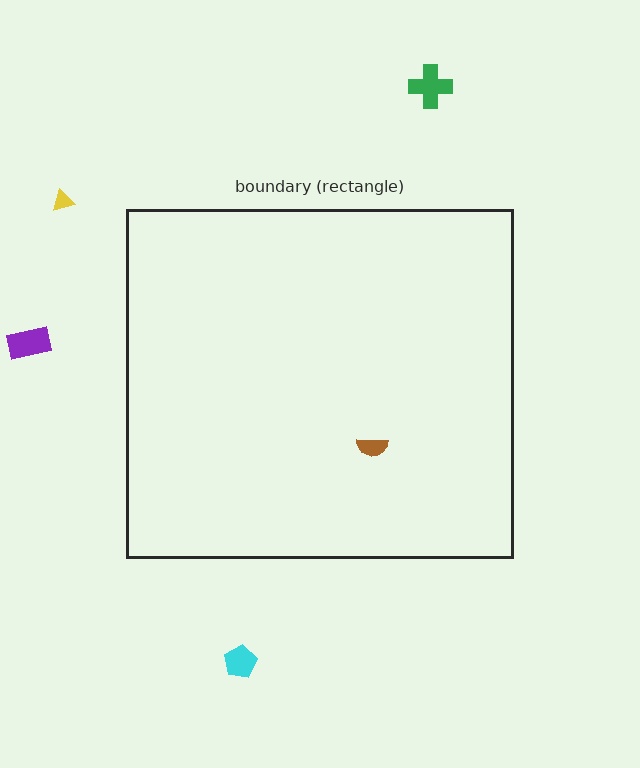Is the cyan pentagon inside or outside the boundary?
Outside.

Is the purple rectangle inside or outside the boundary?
Outside.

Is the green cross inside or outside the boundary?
Outside.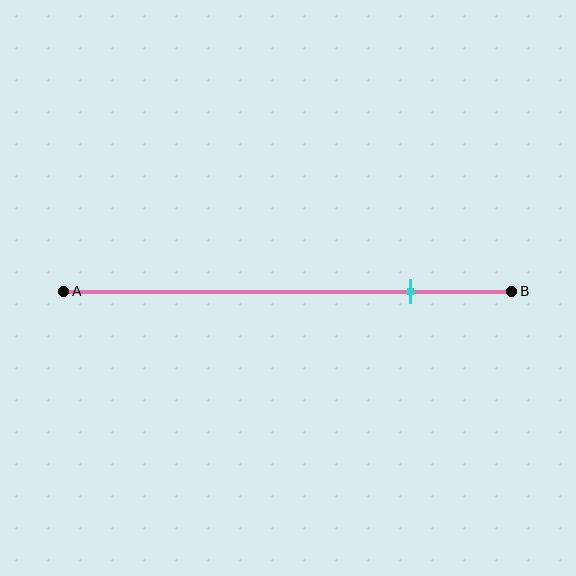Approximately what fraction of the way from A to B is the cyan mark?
The cyan mark is approximately 80% of the way from A to B.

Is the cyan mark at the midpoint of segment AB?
No, the mark is at about 80% from A, not at the 50% midpoint.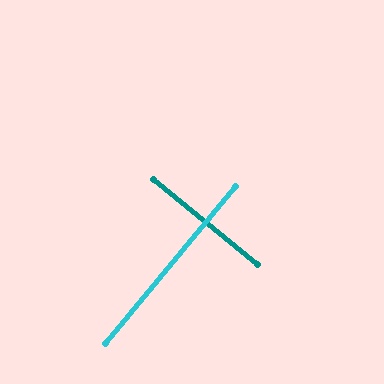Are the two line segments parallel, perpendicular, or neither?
Perpendicular — they meet at approximately 89°.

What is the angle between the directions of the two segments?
Approximately 89 degrees.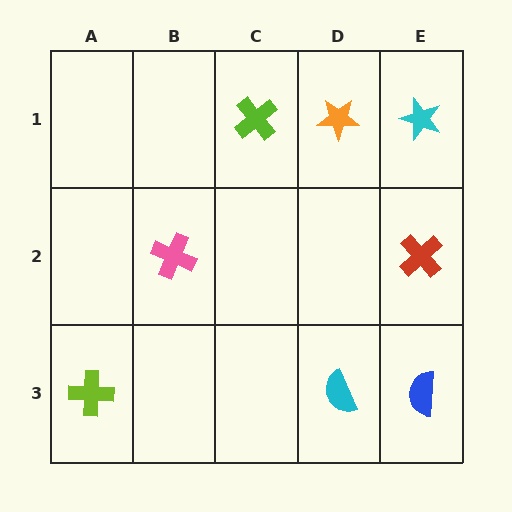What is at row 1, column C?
A lime cross.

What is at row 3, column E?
A blue semicircle.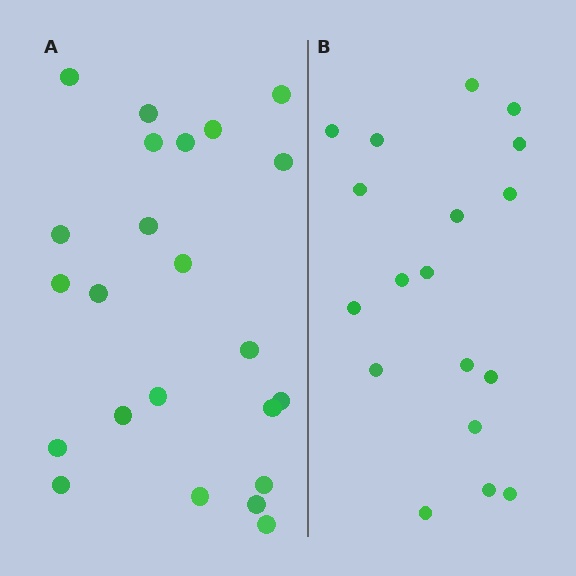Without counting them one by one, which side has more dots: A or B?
Region A (the left region) has more dots.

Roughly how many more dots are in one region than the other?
Region A has about 5 more dots than region B.